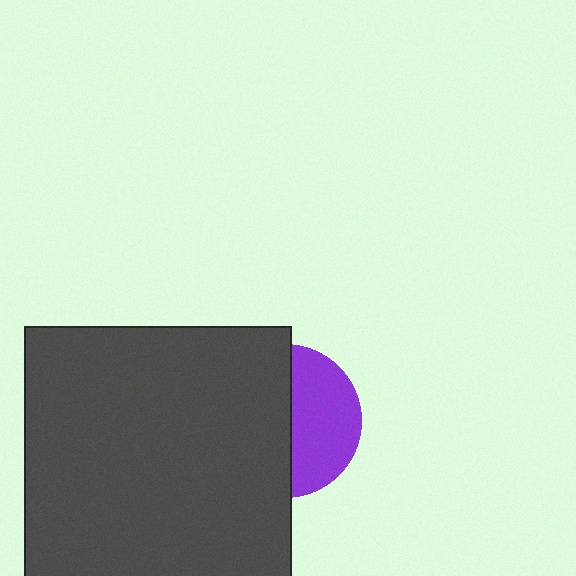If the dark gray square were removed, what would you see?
You would see the complete purple circle.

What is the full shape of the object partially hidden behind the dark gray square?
The partially hidden object is a purple circle.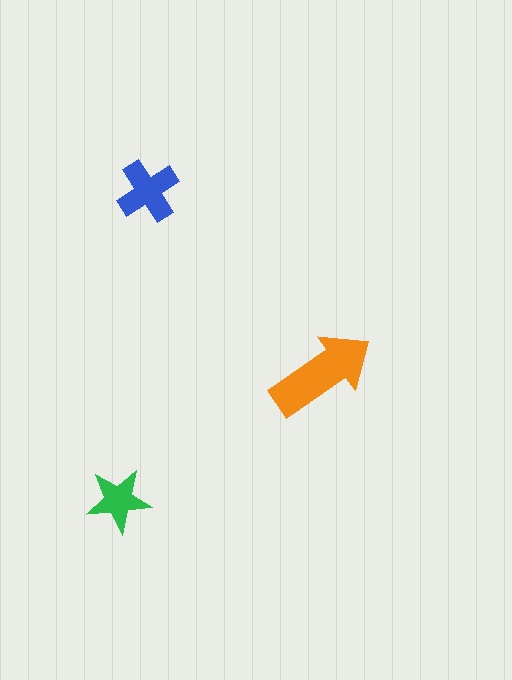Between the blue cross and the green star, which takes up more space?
The blue cross.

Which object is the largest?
The orange arrow.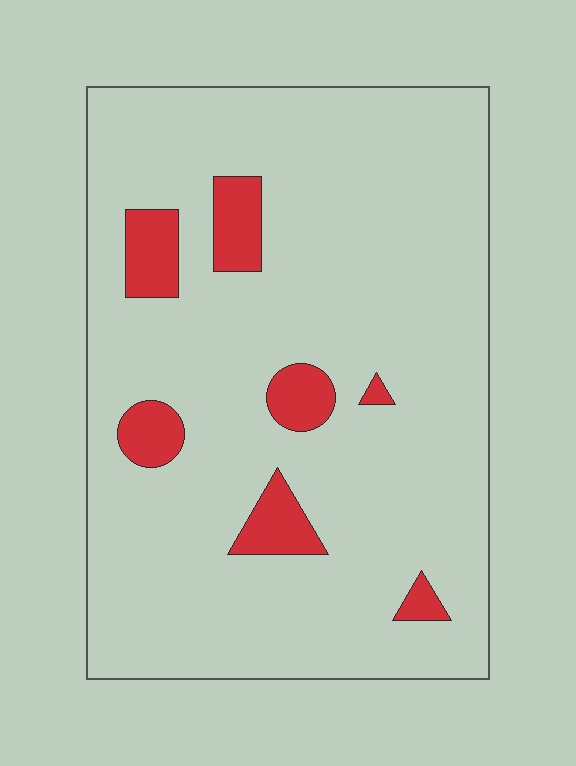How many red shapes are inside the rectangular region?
7.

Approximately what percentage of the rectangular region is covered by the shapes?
Approximately 10%.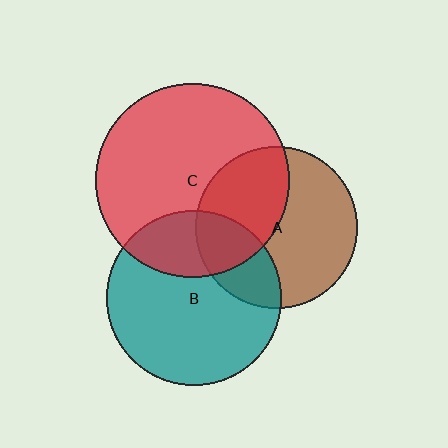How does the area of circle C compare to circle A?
Approximately 1.4 times.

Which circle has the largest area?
Circle C (red).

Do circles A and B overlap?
Yes.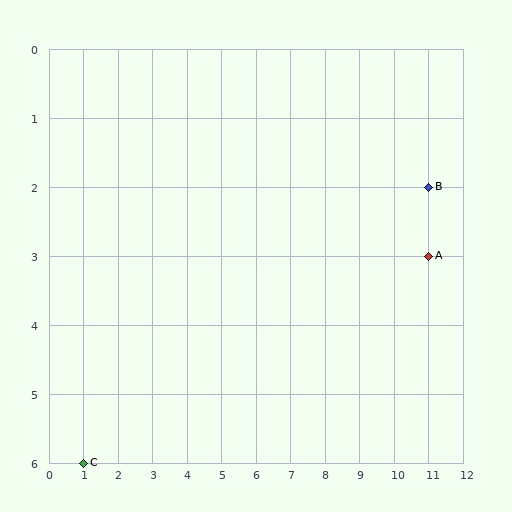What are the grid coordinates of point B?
Point B is at grid coordinates (11, 2).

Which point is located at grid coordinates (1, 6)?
Point C is at (1, 6).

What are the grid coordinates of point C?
Point C is at grid coordinates (1, 6).